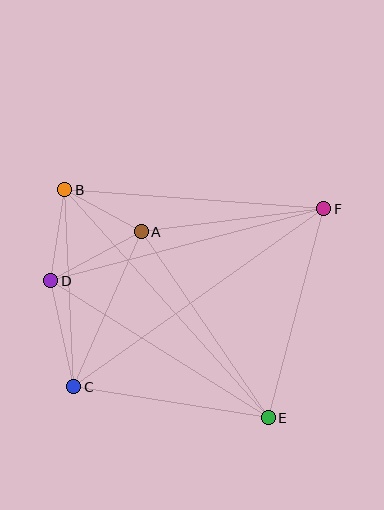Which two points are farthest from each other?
Points C and F are farthest from each other.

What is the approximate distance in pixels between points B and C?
The distance between B and C is approximately 197 pixels.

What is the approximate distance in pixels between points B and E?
The distance between B and E is approximately 306 pixels.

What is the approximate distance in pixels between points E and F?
The distance between E and F is approximately 216 pixels.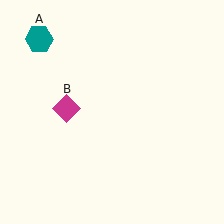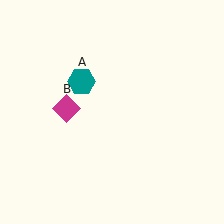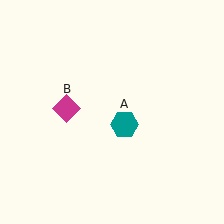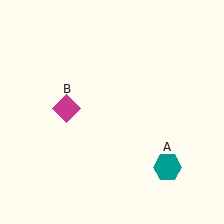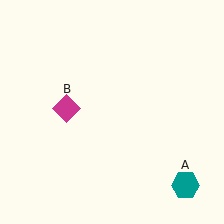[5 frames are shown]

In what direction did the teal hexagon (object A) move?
The teal hexagon (object A) moved down and to the right.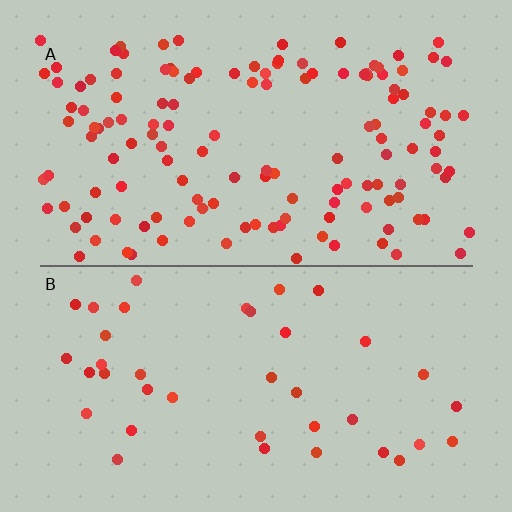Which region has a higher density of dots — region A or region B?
A (the top).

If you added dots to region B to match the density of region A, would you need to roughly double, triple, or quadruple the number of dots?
Approximately quadruple.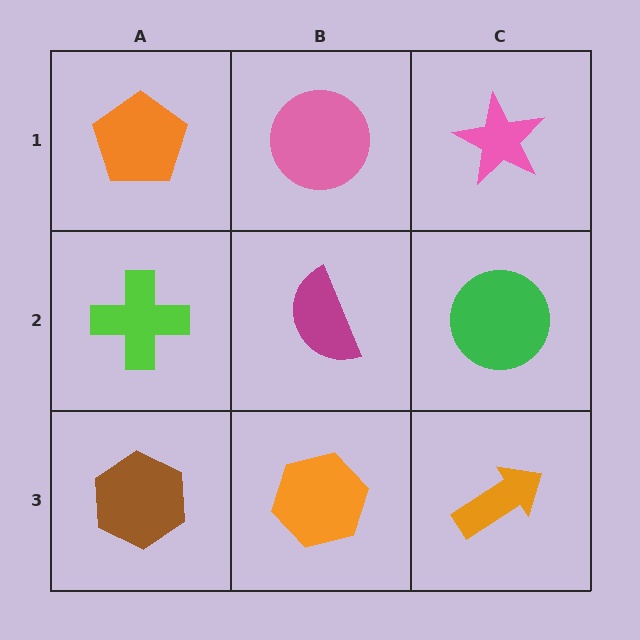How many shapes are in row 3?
3 shapes.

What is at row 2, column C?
A green circle.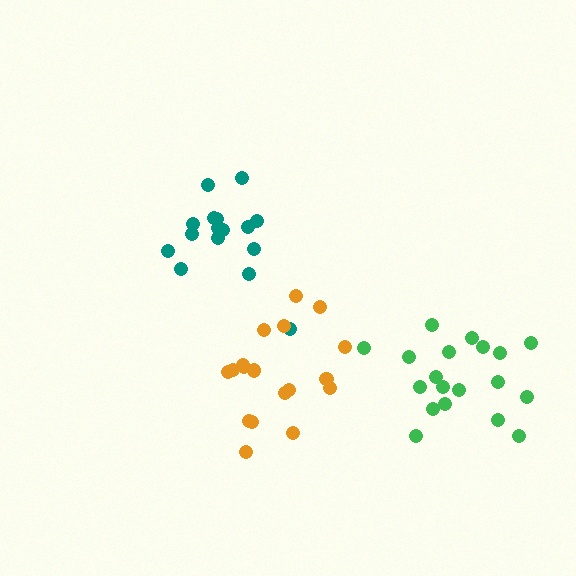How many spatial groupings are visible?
There are 3 spatial groupings.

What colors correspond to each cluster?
The clusters are colored: green, teal, orange.